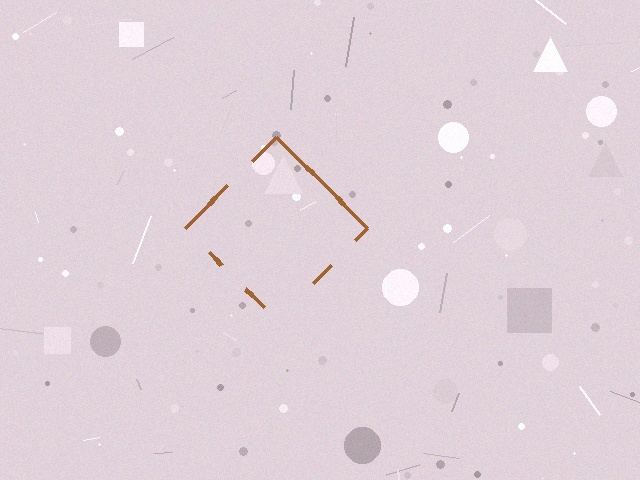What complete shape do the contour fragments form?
The contour fragments form a diamond.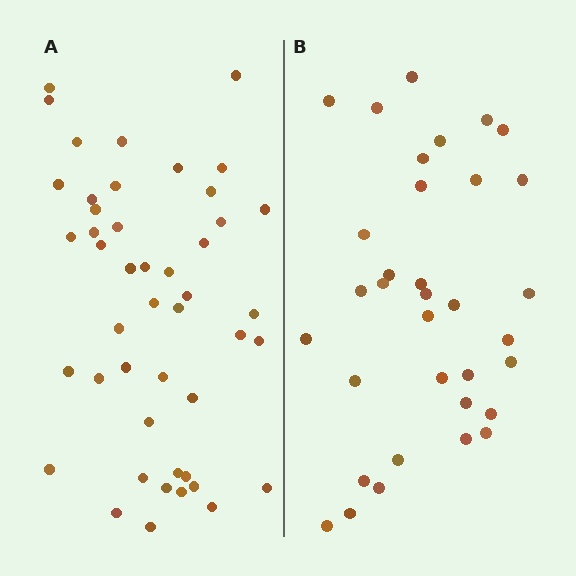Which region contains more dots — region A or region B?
Region A (the left region) has more dots.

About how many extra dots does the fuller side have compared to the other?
Region A has roughly 12 or so more dots than region B.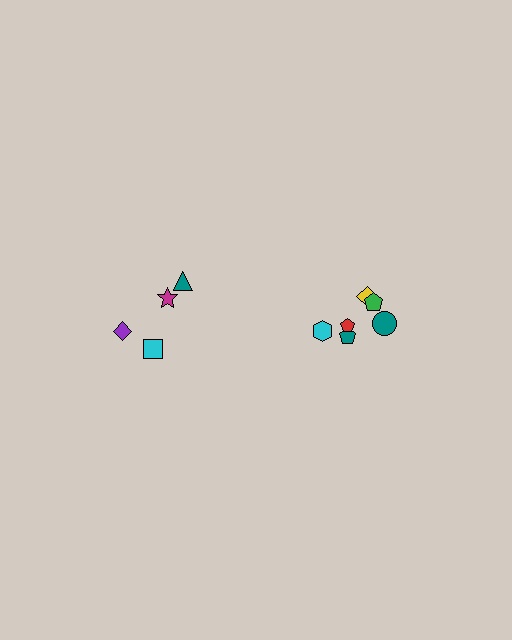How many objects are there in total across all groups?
There are 10 objects.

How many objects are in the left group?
There are 4 objects.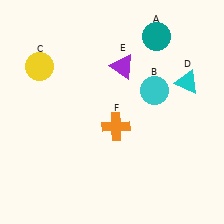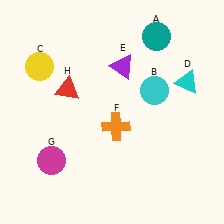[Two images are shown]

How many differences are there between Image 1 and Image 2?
There are 2 differences between the two images.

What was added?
A magenta circle (G), a red triangle (H) were added in Image 2.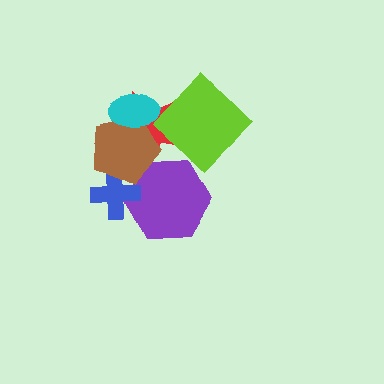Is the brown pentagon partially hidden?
Yes, it is partially covered by another shape.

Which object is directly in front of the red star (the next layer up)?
The brown pentagon is directly in front of the red star.